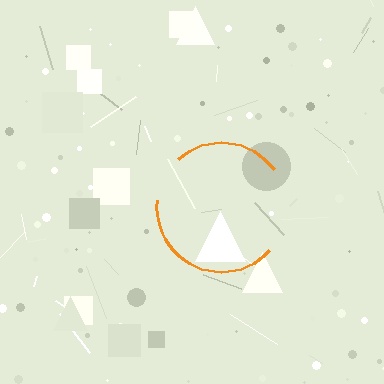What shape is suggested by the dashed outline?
The dashed outline suggests a circle.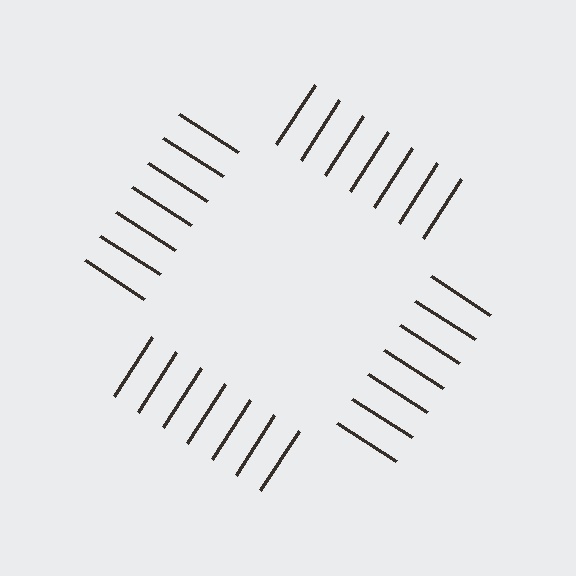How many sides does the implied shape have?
4 sides — the line-ends trace a square.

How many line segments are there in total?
28 — 7 along each of the 4 edges.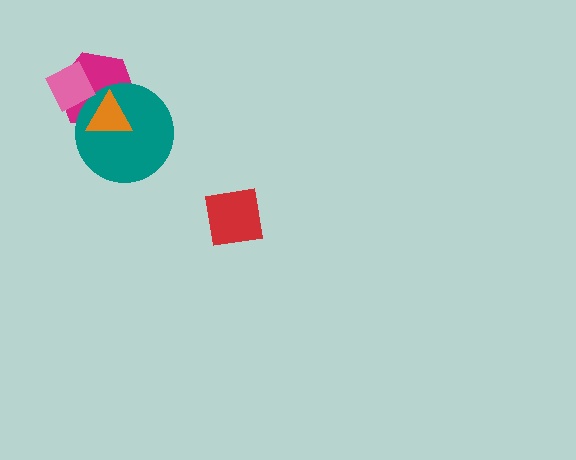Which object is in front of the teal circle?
The orange triangle is in front of the teal circle.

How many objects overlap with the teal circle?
2 objects overlap with the teal circle.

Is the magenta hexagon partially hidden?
Yes, it is partially covered by another shape.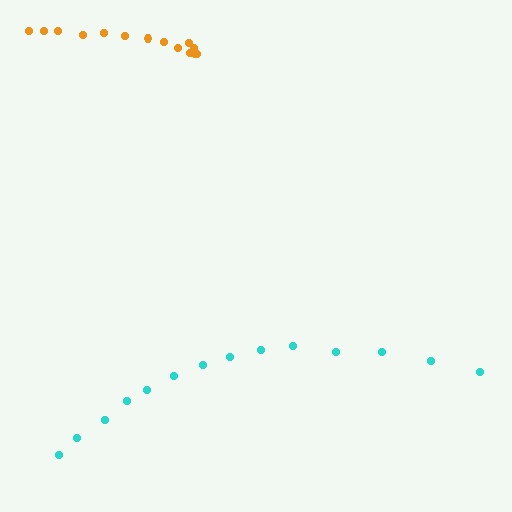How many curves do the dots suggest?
There are 2 distinct paths.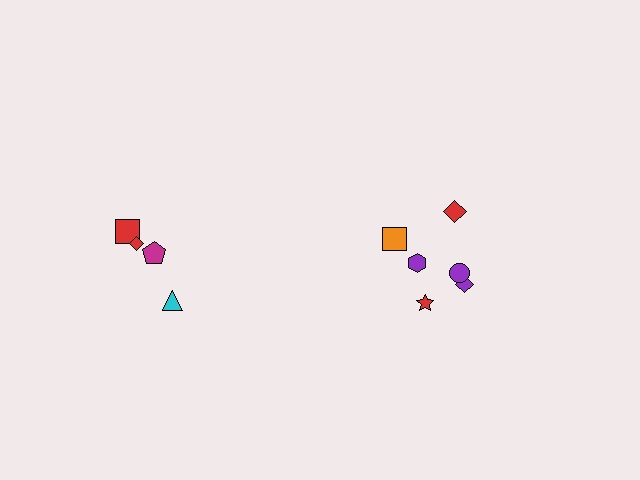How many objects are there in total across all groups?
There are 10 objects.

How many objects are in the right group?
There are 6 objects.